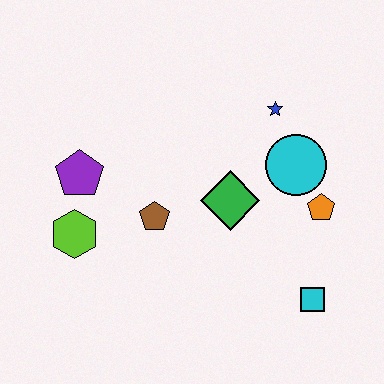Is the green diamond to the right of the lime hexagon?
Yes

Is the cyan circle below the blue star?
Yes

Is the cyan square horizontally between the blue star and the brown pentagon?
No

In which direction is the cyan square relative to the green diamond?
The cyan square is below the green diamond.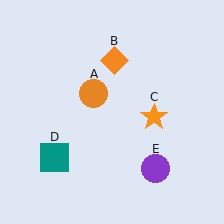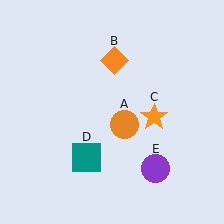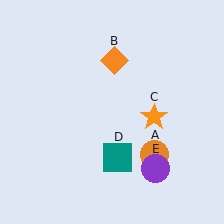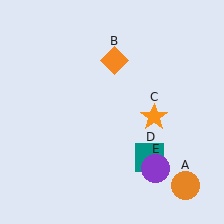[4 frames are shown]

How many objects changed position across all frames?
2 objects changed position: orange circle (object A), teal square (object D).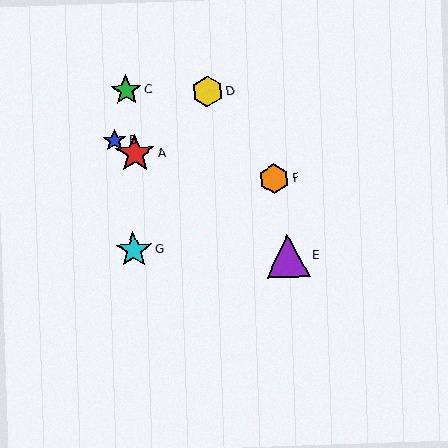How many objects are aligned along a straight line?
3 objects (A, B, E) are aligned along a straight line.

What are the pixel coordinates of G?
Object G is at (134, 250).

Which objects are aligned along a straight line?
Objects A, B, E are aligned along a straight line.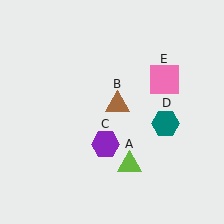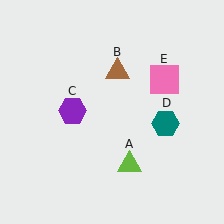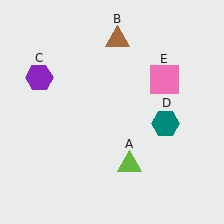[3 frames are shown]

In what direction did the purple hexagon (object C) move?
The purple hexagon (object C) moved up and to the left.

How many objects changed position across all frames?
2 objects changed position: brown triangle (object B), purple hexagon (object C).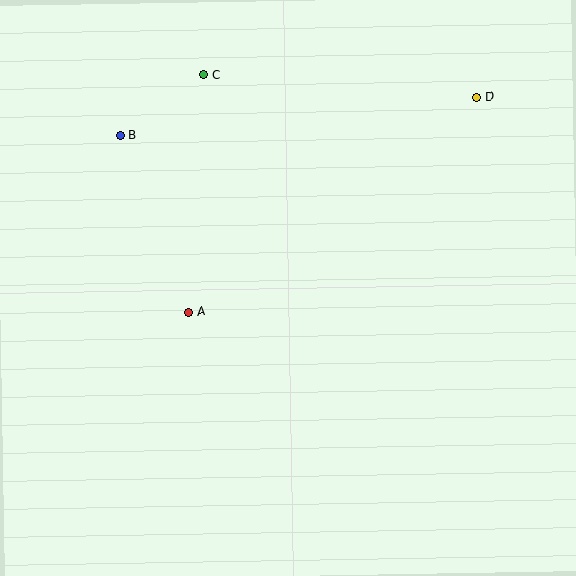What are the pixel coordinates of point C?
Point C is at (204, 75).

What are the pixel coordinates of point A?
Point A is at (189, 312).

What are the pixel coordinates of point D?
Point D is at (476, 97).